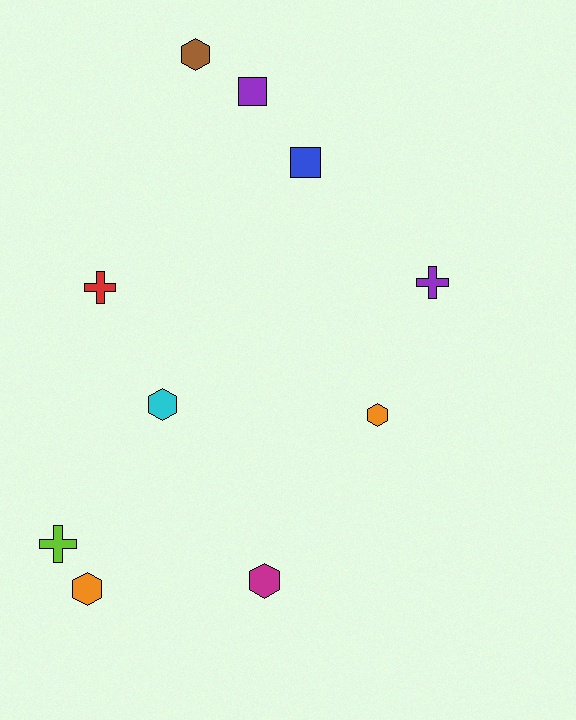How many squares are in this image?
There are 2 squares.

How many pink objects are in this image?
There are no pink objects.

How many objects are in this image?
There are 10 objects.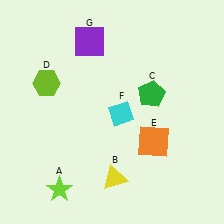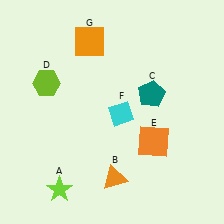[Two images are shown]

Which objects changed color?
B changed from yellow to orange. C changed from green to teal. G changed from purple to orange.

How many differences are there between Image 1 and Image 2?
There are 3 differences between the two images.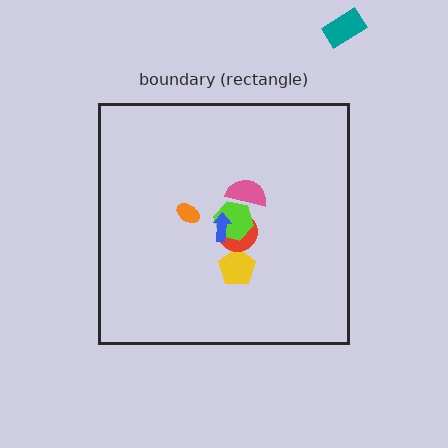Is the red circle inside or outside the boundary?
Inside.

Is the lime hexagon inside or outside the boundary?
Inside.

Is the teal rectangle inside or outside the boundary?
Outside.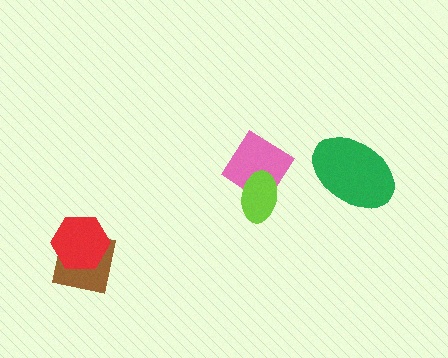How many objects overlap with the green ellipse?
0 objects overlap with the green ellipse.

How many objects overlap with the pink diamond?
1 object overlaps with the pink diamond.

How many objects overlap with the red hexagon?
1 object overlaps with the red hexagon.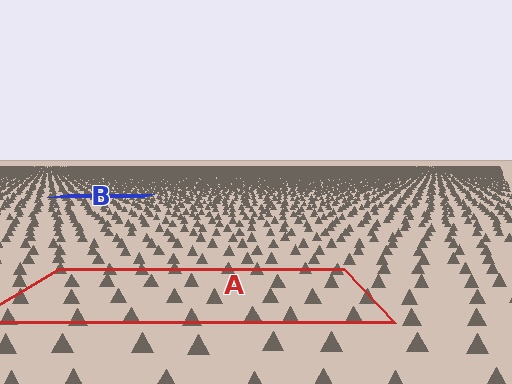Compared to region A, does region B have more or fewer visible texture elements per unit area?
Region B has more texture elements per unit area — they are packed more densely because it is farther away.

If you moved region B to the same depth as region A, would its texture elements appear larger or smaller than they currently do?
They would appear larger. At a closer depth, the same texture elements are projected at a bigger on-screen size.